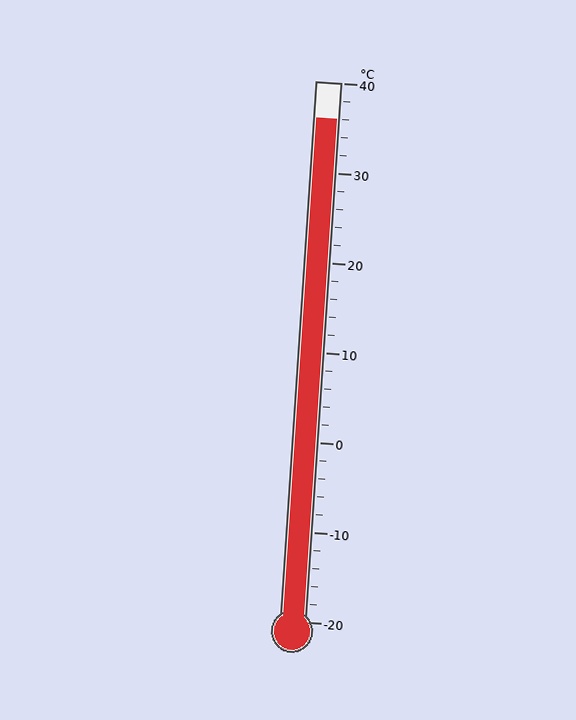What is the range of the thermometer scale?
The thermometer scale ranges from -20°C to 40°C.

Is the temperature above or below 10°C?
The temperature is above 10°C.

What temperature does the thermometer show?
The thermometer shows approximately 36°C.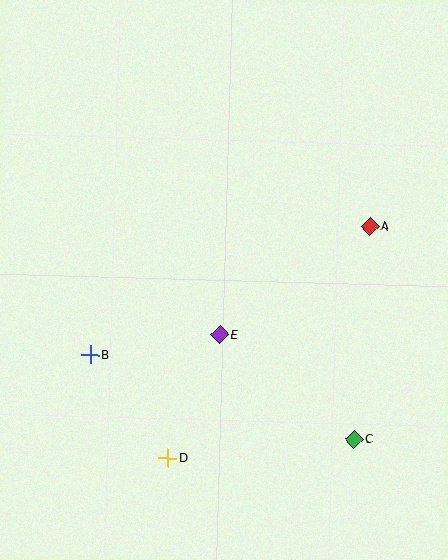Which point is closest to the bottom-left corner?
Point D is closest to the bottom-left corner.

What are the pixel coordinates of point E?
Point E is at (220, 335).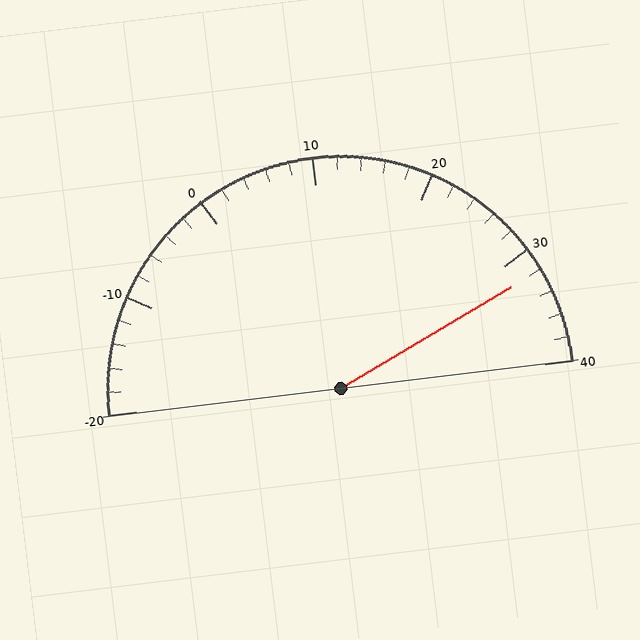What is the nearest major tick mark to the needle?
The nearest major tick mark is 30.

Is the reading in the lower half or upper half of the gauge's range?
The reading is in the upper half of the range (-20 to 40).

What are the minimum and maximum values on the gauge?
The gauge ranges from -20 to 40.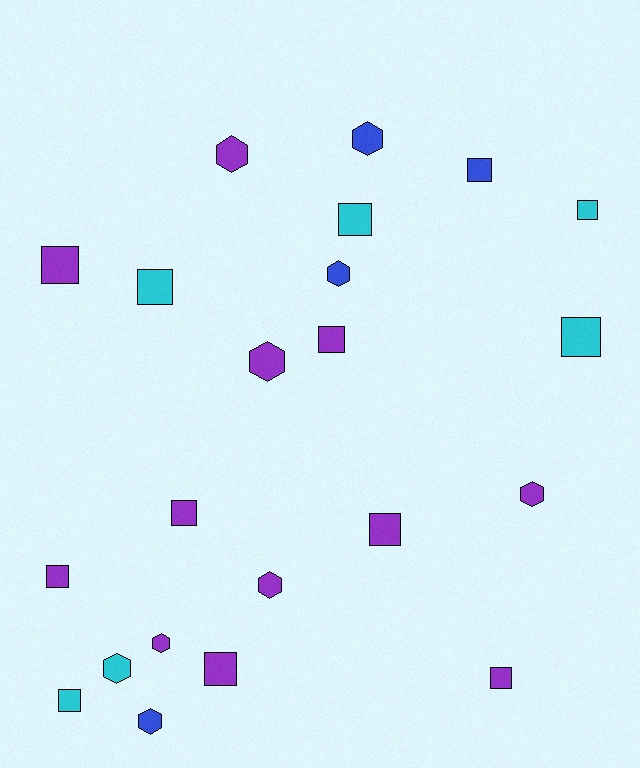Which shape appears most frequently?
Square, with 13 objects.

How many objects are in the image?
There are 22 objects.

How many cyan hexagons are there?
There is 1 cyan hexagon.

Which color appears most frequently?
Purple, with 12 objects.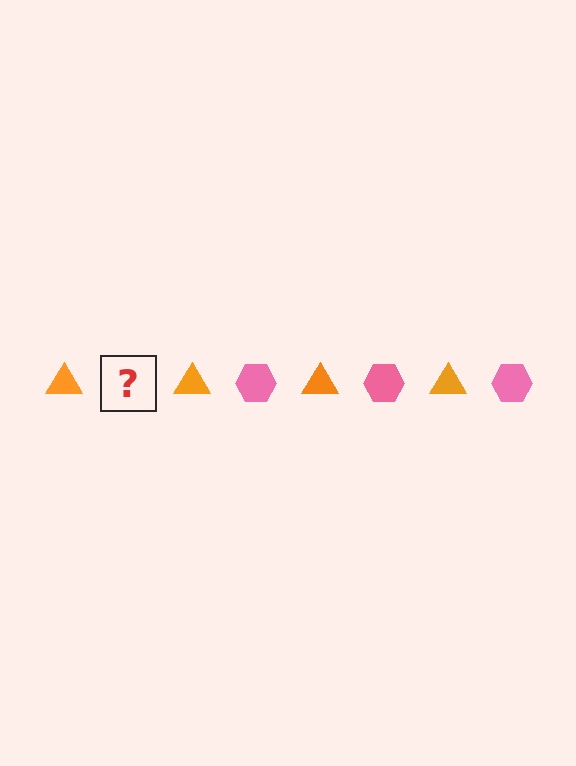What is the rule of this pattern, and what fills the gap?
The rule is that the pattern alternates between orange triangle and pink hexagon. The gap should be filled with a pink hexagon.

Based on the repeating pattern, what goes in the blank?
The blank should be a pink hexagon.